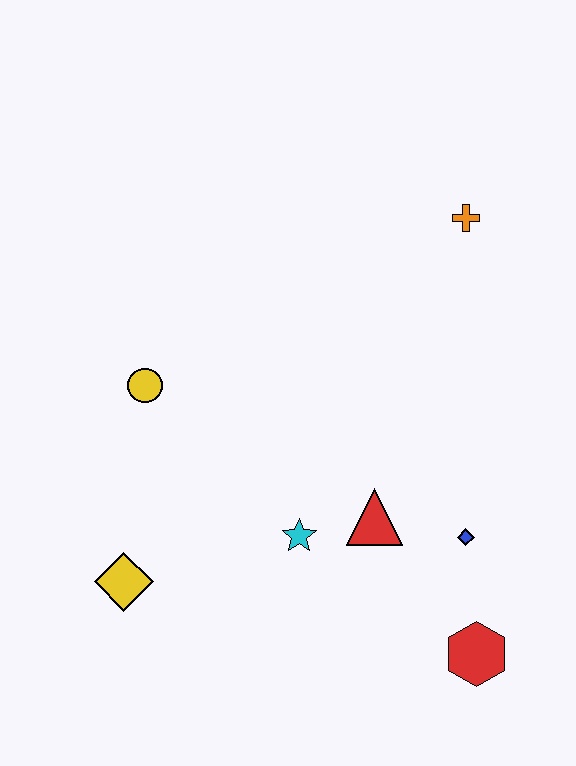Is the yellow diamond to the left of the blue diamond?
Yes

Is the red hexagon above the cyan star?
No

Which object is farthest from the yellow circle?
The red hexagon is farthest from the yellow circle.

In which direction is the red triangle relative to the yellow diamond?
The red triangle is to the right of the yellow diamond.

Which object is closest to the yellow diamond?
The cyan star is closest to the yellow diamond.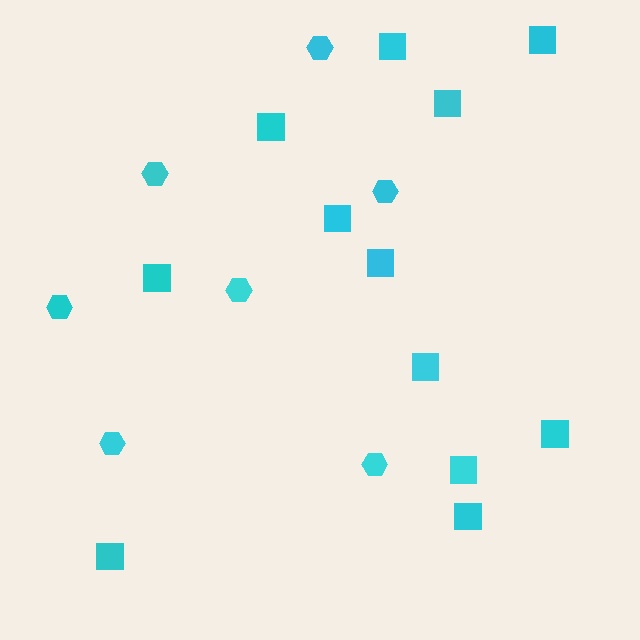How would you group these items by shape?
There are 2 groups: one group of hexagons (7) and one group of squares (12).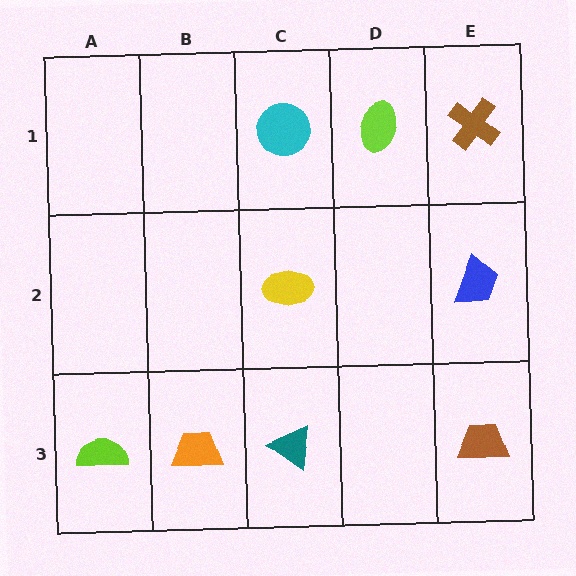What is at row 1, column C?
A cyan circle.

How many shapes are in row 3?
4 shapes.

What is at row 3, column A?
A lime semicircle.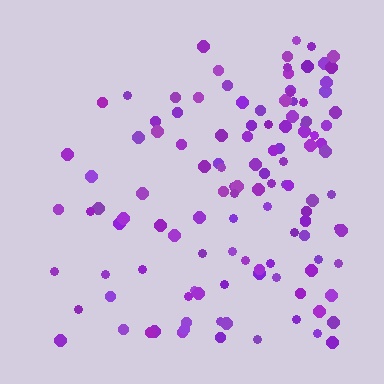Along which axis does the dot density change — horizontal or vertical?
Horizontal.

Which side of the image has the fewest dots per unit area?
The left.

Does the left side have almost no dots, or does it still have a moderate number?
Still a moderate number, just noticeably fewer than the right.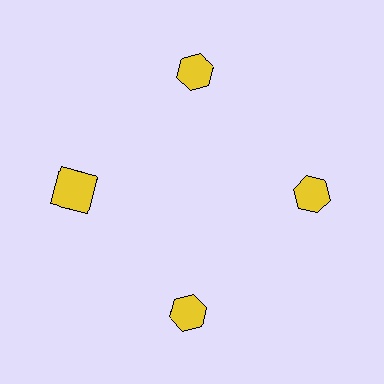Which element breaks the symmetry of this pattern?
The yellow square at roughly the 9 o'clock position breaks the symmetry. All other shapes are yellow hexagons.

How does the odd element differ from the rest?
It has a different shape: square instead of hexagon.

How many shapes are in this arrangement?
There are 4 shapes arranged in a ring pattern.